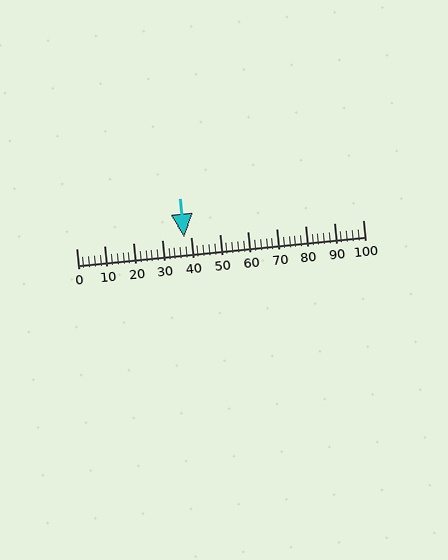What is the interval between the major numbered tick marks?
The major tick marks are spaced 10 units apart.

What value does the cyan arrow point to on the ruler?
The cyan arrow points to approximately 38.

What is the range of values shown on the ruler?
The ruler shows values from 0 to 100.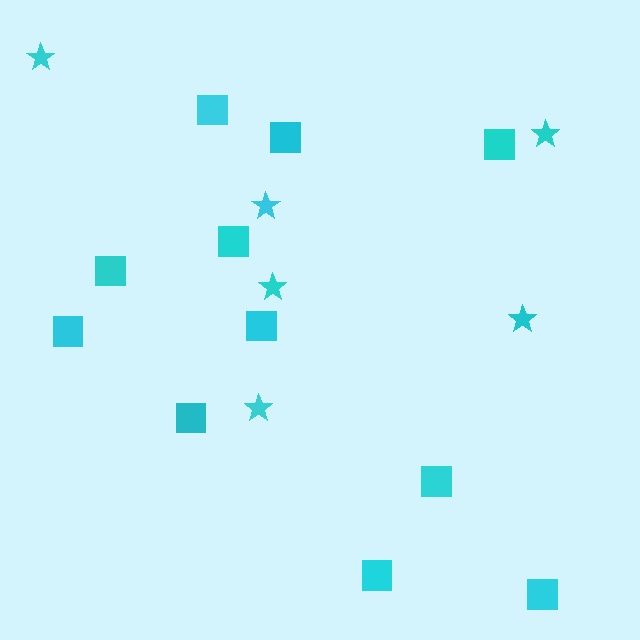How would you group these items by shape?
There are 2 groups: one group of squares (11) and one group of stars (6).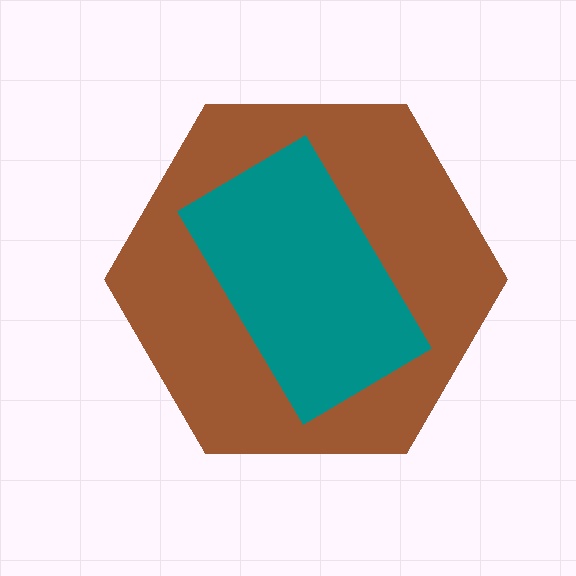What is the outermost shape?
The brown hexagon.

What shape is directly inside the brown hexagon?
The teal rectangle.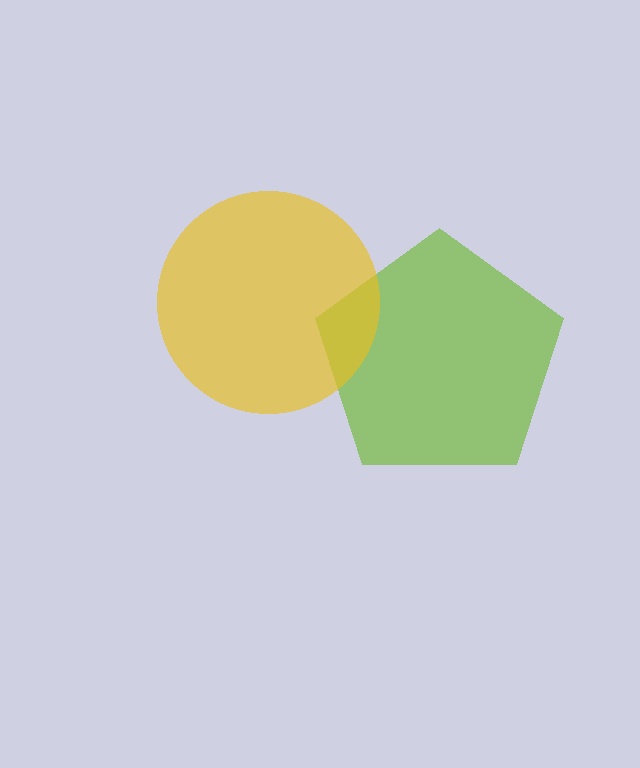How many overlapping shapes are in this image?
There are 2 overlapping shapes in the image.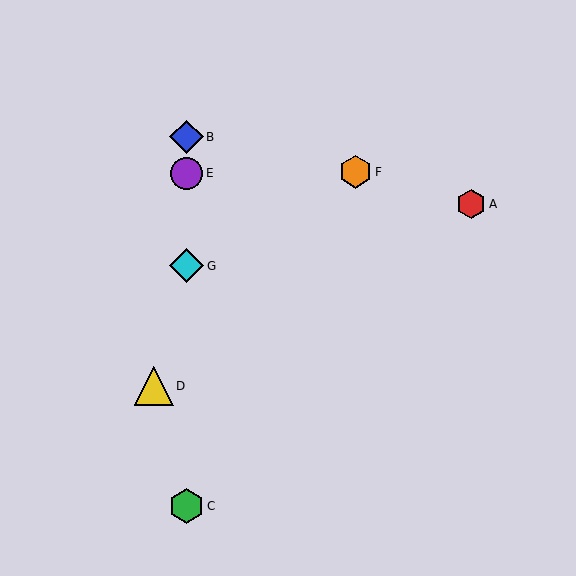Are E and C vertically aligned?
Yes, both are at x≈187.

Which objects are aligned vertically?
Objects B, C, E, G are aligned vertically.